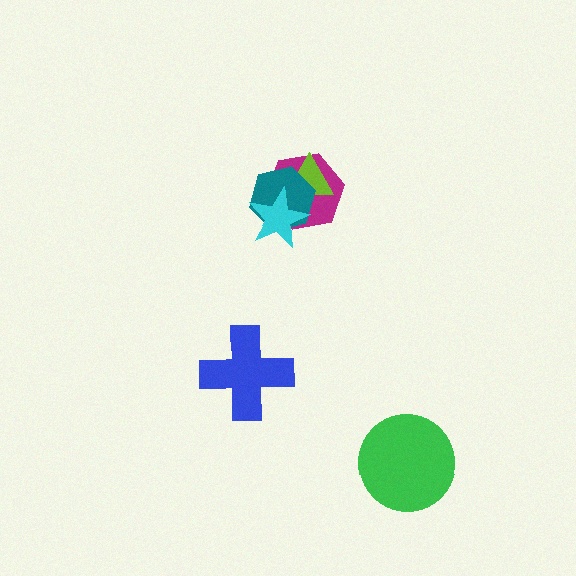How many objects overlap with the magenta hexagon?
3 objects overlap with the magenta hexagon.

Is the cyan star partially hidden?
No, no other shape covers it.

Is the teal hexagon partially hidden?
Yes, it is partially covered by another shape.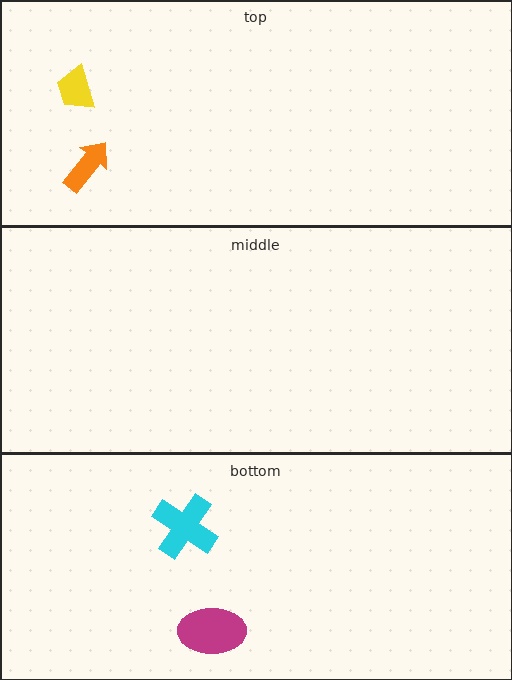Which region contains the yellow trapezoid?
The top region.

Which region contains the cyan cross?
The bottom region.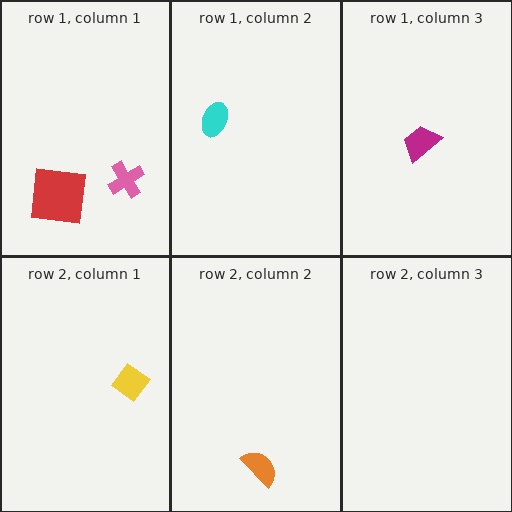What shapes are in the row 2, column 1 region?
The yellow diamond.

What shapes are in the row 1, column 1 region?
The pink cross, the red square.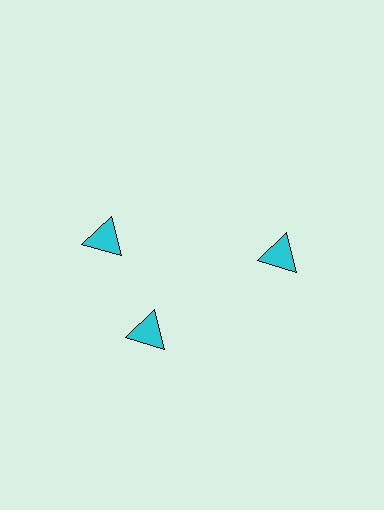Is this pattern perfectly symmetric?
No. The 3 cyan triangles are arranged in a ring, but one element near the 11 o'clock position is rotated out of alignment along the ring, breaking the 3-fold rotational symmetry.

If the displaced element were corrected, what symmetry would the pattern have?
It would have 3-fold rotational symmetry — the pattern would map onto itself every 120 degrees.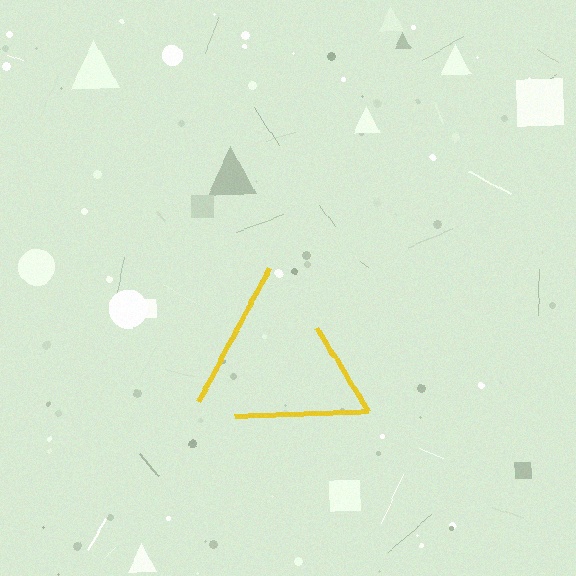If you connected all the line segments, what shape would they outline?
They would outline a triangle.